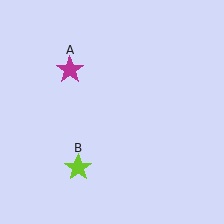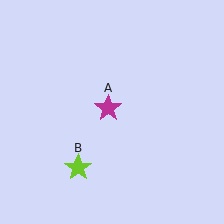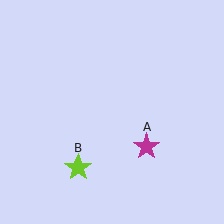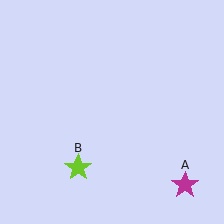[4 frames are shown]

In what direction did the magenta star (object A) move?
The magenta star (object A) moved down and to the right.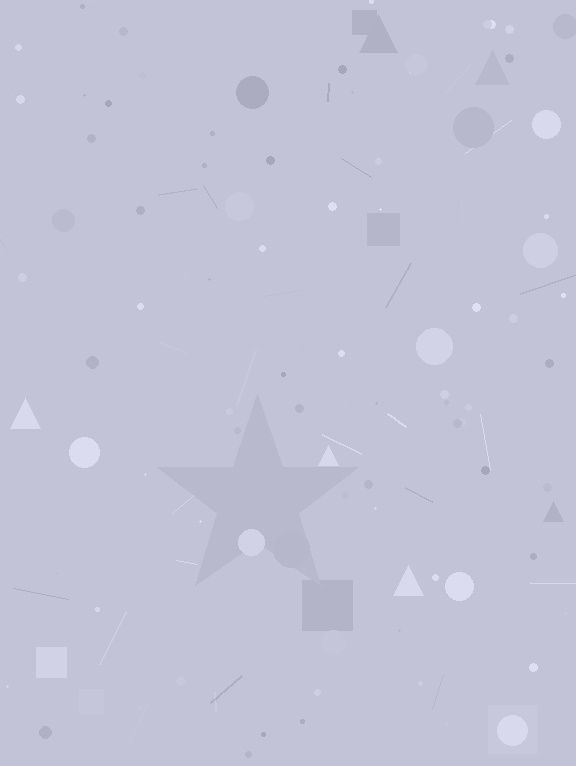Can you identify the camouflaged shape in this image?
The camouflaged shape is a star.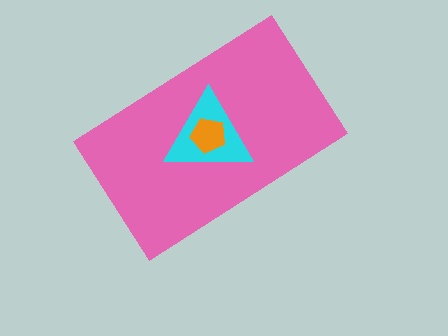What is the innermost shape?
The orange pentagon.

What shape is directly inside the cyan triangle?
The orange pentagon.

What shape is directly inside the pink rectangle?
The cyan triangle.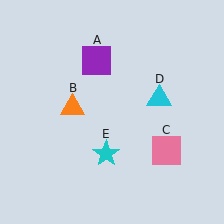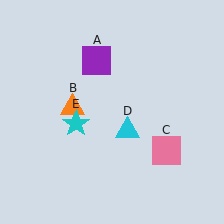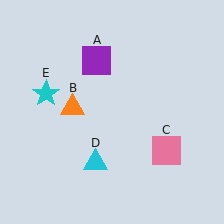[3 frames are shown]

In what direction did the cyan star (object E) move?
The cyan star (object E) moved up and to the left.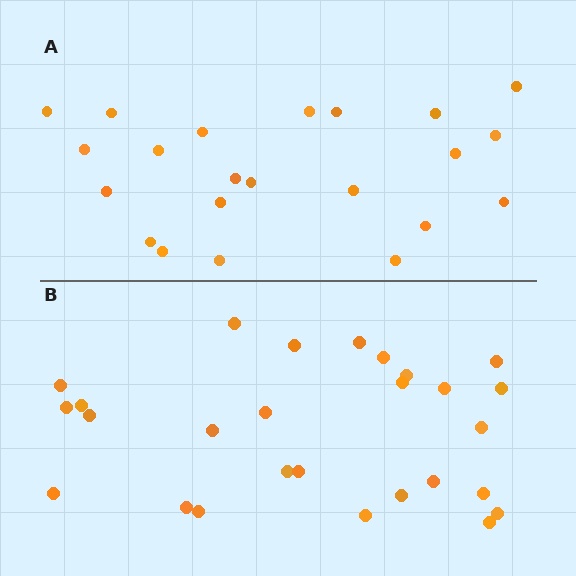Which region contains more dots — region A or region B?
Region B (the bottom region) has more dots.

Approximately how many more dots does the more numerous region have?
Region B has about 5 more dots than region A.